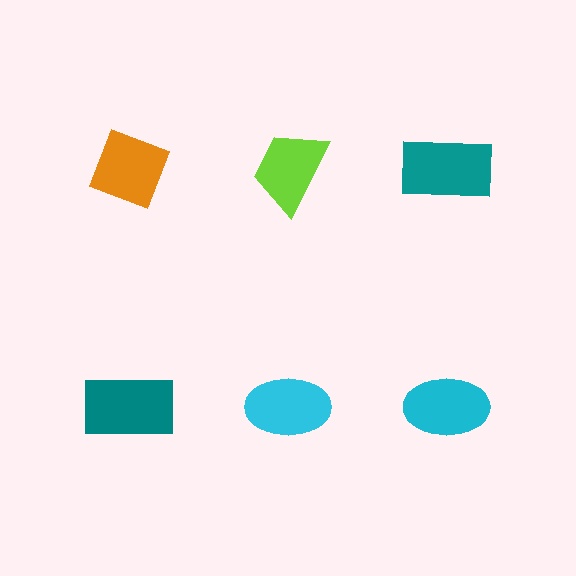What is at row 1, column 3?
A teal rectangle.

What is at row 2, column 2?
A cyan ellipse.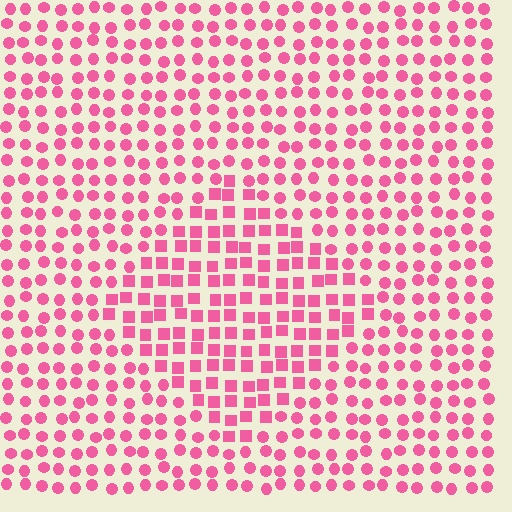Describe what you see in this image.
The image is filled with small pink elements arranged in a uniform grid. A diamond-shaped region contains squares, while the surrounding area contains circles. The boundary is defined purely by the change in element shape.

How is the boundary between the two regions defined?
The boundary is defined by a change in element shape: squares inside vs. circles outside. All elements share the same color and spacing.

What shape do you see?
I see a diamond.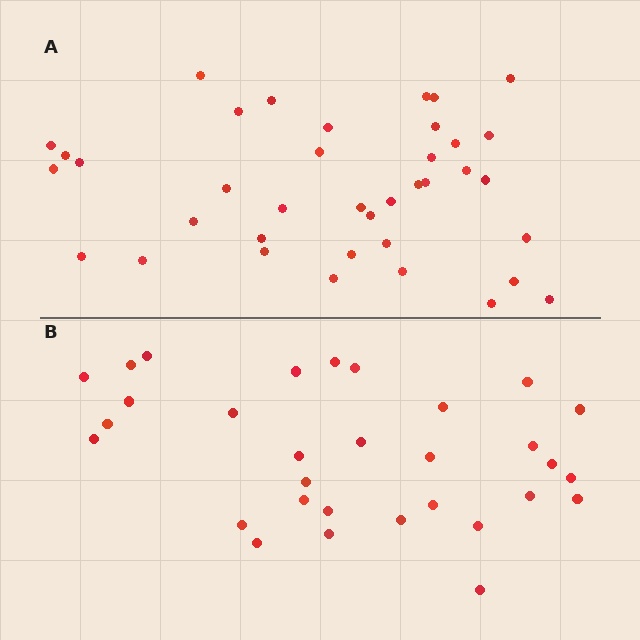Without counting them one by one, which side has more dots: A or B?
Region A (the top region) has more dots.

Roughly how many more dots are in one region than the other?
Region A has roughly 8 or so more dots than region B.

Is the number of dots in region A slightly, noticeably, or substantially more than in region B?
Region A has only slightly more — the two regions are fairly close. The ratio is roughly 1.2 to 1.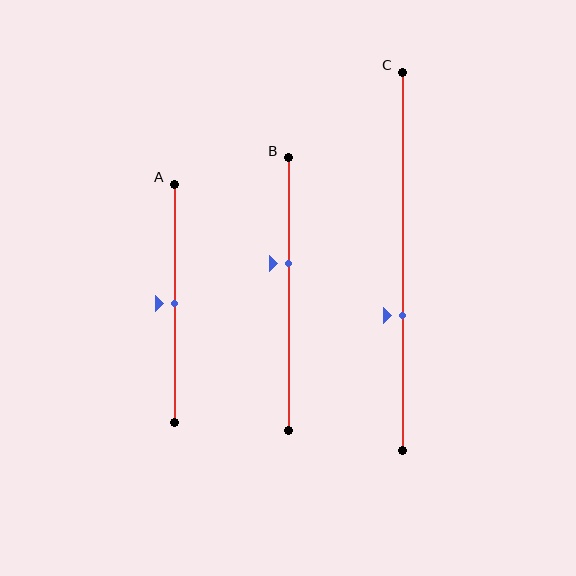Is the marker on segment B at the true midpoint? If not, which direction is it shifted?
No, the marker on segment B is shifted upward by about 11% of the segment length.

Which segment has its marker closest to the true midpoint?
Segment A has its marker closest to the true midpoint.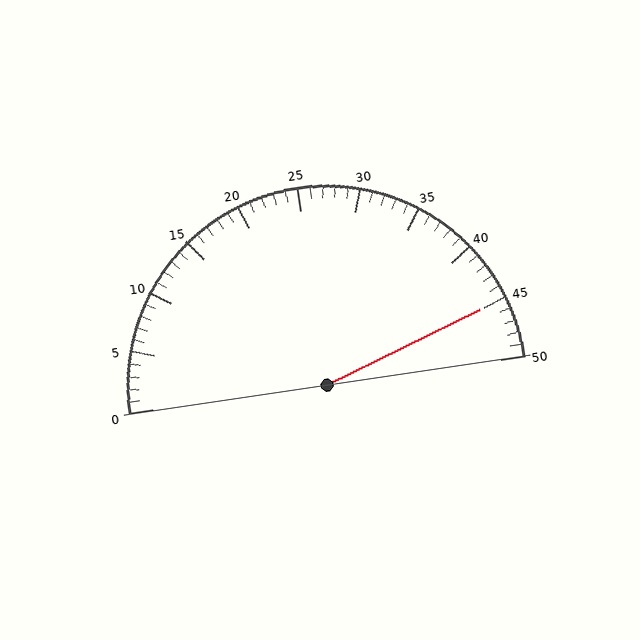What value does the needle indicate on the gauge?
The needle indicates approximately 45.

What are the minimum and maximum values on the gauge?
The gauge ranges from 0 to 50.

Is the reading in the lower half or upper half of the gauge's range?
The reading is in the upper half of the range (0 to 50).